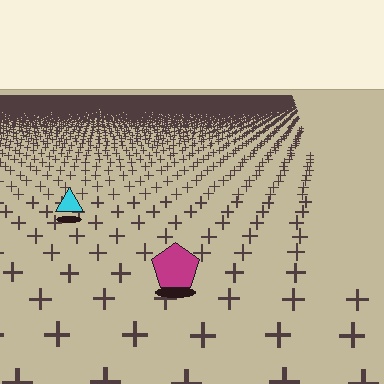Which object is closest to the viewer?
The magenta pentagon is closest. The texture marks near it are larger and more spread out.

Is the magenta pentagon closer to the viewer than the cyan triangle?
Yes. The magenta pentagon is closer — you can tell from the texture gradient: the ground texture is coarser near it.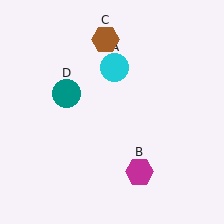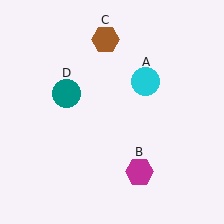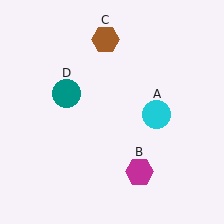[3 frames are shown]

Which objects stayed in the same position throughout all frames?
Magenta hexagon (object B) and brown hexagon (object C) and teal circle (object D) remained stationary.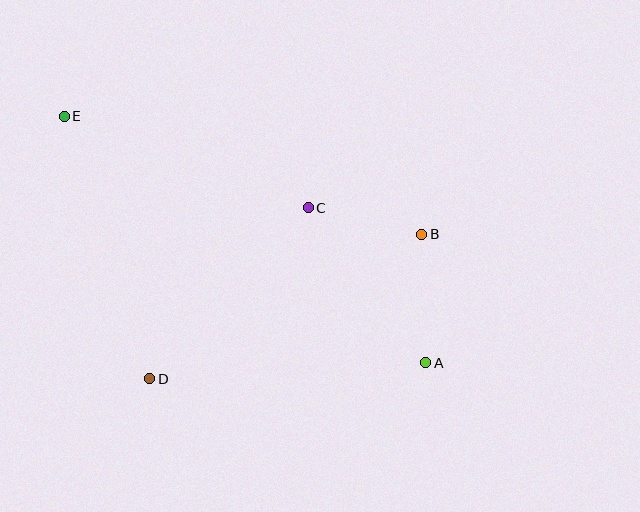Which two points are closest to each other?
Points B and C are closest to each other.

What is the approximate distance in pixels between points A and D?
The distance between A and D is approximately 277 pixels.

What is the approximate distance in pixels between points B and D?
The distance between B and D is approximately 308 pixels.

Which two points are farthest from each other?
Points A and E are farthest from each other.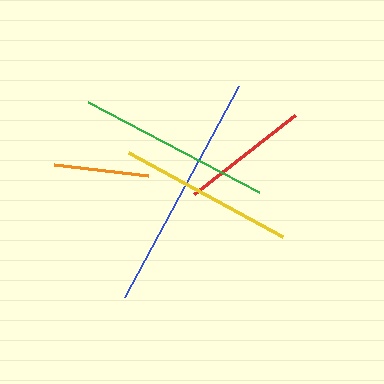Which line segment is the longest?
The blue line is the longest at approximately 240 pixels.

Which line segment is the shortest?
The orange line is the shortest at approximately 95 pixels.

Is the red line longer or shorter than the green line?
The green line is longer than the red line.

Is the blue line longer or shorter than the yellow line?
The blue line is longer than the yellow line.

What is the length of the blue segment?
The blue segment is approximately 240 pixels long.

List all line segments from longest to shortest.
From longest to shortest: blue, green, yellow, red, orange.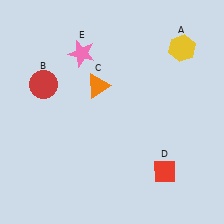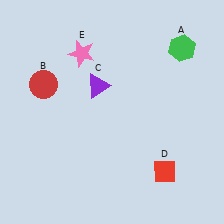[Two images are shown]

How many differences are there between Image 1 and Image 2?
There are 2 differences between the two images.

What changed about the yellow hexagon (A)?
In Image 1, A is yellow. In Image 2, it changed to green.